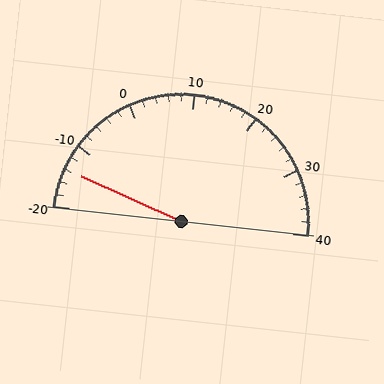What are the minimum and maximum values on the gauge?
The gauge ranges from -20 to 40.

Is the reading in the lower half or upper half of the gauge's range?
The reading is in the lower half of the range (-20 to 40).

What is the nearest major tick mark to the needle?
The nearest major tick mark is -10.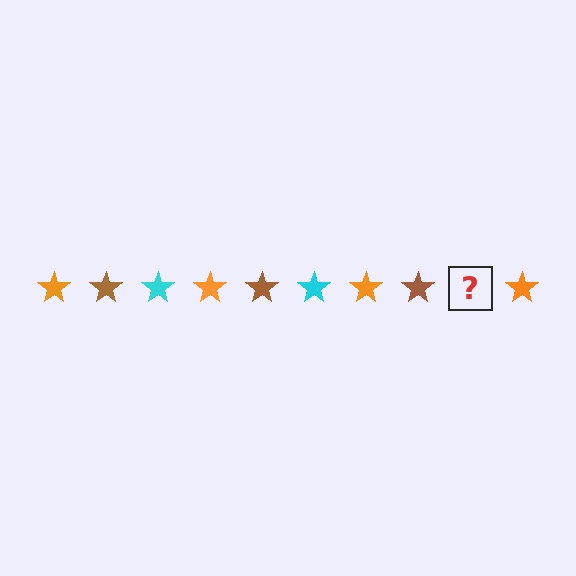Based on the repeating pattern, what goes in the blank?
The blank should be a cyan star.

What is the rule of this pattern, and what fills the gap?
The rule is that the pattern cycles through orange, brown, cyan stars. The gap should be filled with a cyan star.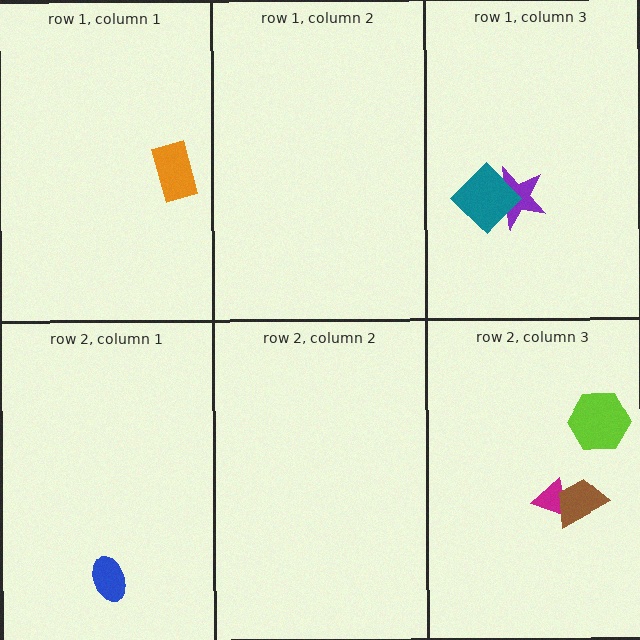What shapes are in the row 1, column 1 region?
The orange rectangle.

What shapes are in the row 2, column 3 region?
The lime hexagon, the magenta triangle, the brown trapezoid.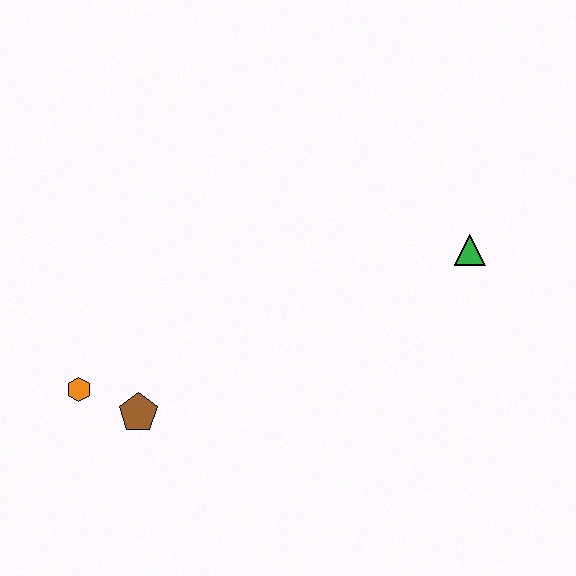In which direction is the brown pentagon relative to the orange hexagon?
The brown pentagon is to the right of the orange hexagon.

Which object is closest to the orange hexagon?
The brown pentagon is closest to the orange hexagon.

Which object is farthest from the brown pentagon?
The green triangle is farthest from the brown pentagon.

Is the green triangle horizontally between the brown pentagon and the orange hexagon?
No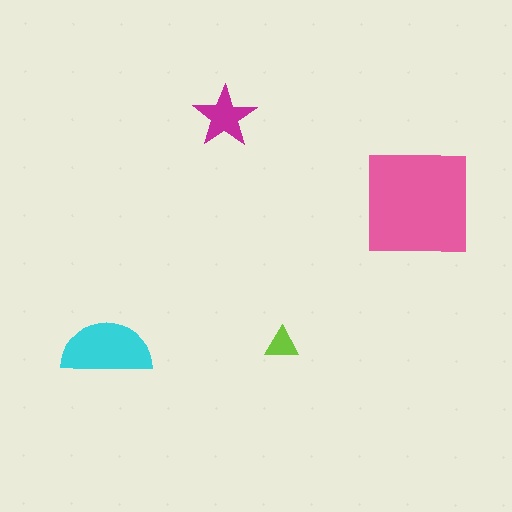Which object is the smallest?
The lime triangle.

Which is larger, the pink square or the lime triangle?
The pink square.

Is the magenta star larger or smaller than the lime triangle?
Larger.